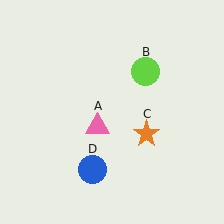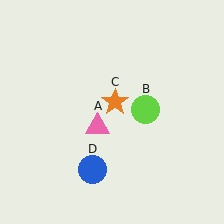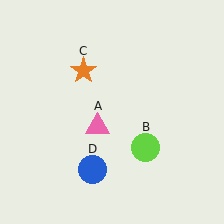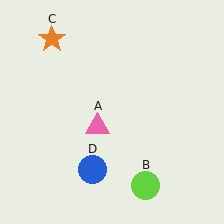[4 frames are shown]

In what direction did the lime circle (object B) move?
The lime circle (object B) moved down.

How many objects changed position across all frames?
2 objects changed position: lime circle (object B), orange star (object C).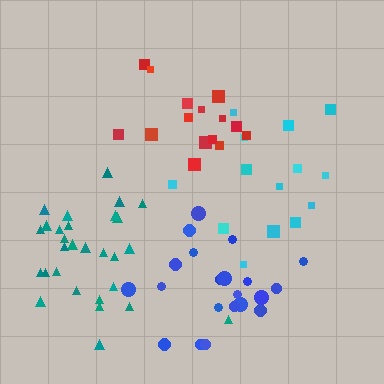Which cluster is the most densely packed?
Blue.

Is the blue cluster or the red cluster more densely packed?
Blue.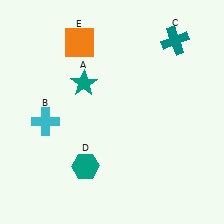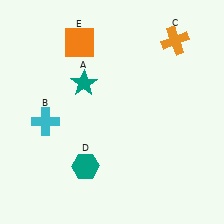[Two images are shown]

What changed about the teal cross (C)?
In Image 1, C is teal. In Image 2, it changed to orange.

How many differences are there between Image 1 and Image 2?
There is 1 difference between the two images.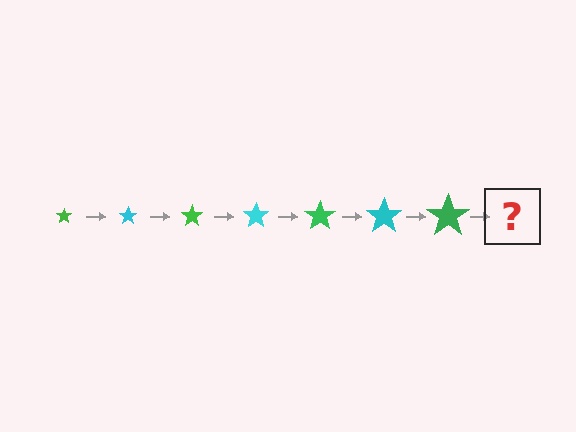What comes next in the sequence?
The next element should be a cyan star, larger than the previous one.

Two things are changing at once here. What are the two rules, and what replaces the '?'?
The two rules are that the star grows larger each step and the color cycles through green and cyan. The '?' should be a cyan star, larger than the previous one.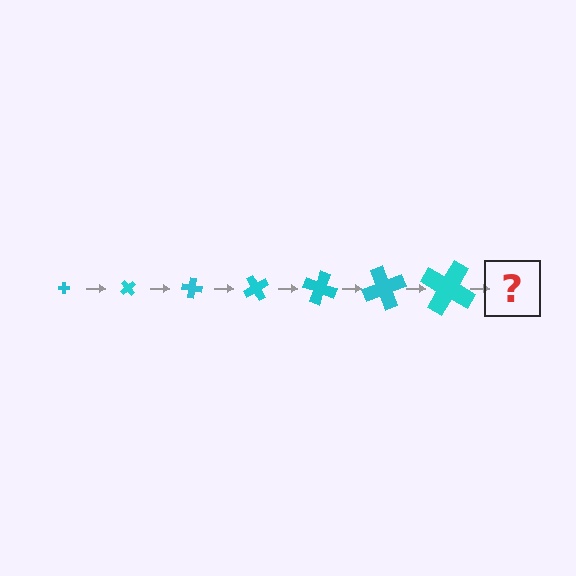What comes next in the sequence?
The next element should be a cross, larger than the previous one and rotated 350 degrees from the start.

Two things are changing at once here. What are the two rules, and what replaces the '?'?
The two rules are that the cross grows larger each step and it rotates 50 degrees each step. The '?' should be a cross, larger than the previous one and rotated 350 degrees from the start.